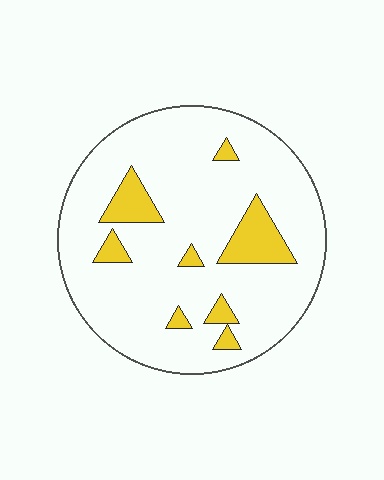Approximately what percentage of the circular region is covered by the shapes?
Approximately 15%.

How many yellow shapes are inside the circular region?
8.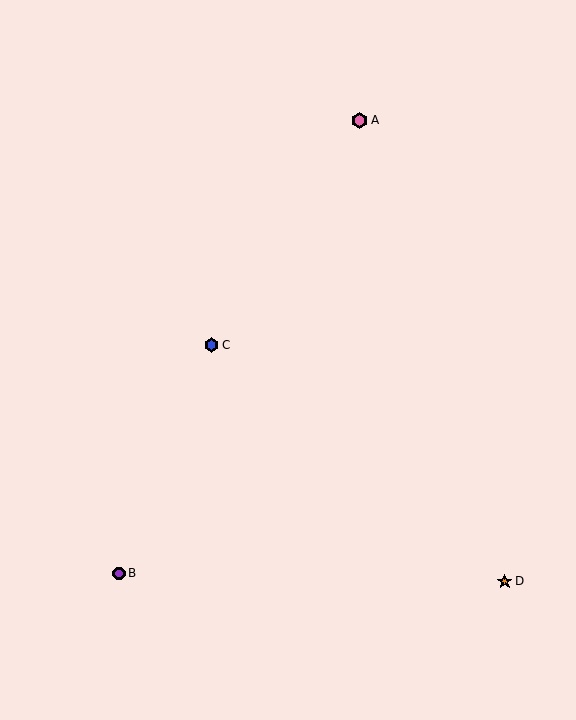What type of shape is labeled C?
Shape C is a blue hexagon.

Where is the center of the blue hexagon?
The center of the blue hexagon is at (212, 345).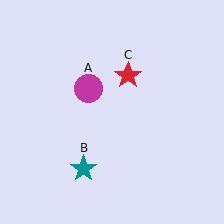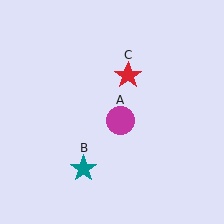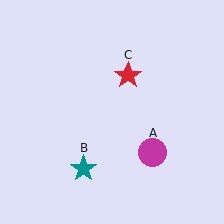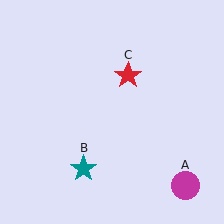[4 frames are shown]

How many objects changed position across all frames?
1 object changed position: magenta circle (object A).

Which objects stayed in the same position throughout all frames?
Teal star (object B) and red star (object C) remained stationary.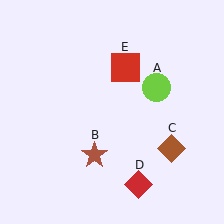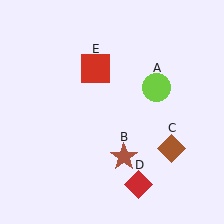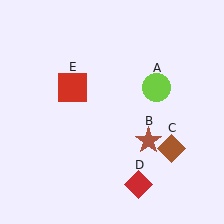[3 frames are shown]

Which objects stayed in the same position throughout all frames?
Lime circle (object A) and brown diamond (object C) and red diamond (object D) remained stationary.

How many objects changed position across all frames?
2 objects changed position: brown star (object B), red square (object E).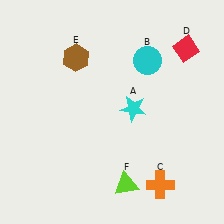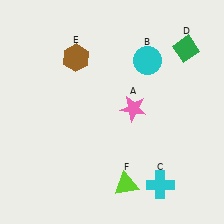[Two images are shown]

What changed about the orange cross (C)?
In Image 1, C is orange. In Image 2, it changed to cyan.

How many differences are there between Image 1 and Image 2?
There are 3 differences between the two images.